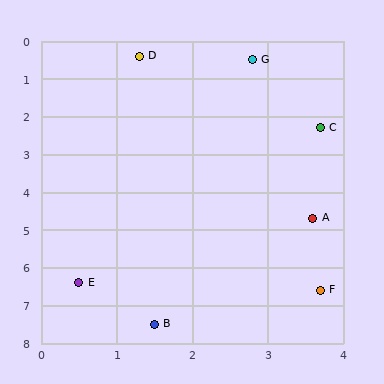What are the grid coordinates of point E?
Point E is at approximately (0.5, 6.4).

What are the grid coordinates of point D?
Point D is at approximately (1.3, 0.4).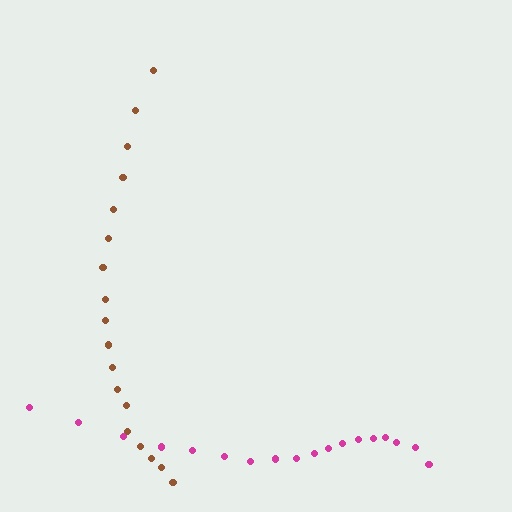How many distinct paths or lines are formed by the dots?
There are 2 distinct paths.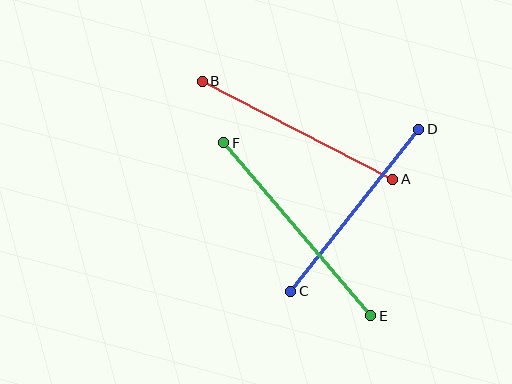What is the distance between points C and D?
The distance is approximately 206 pixels.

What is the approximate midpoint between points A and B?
The midpoint is at approximately (297, 130) pixels.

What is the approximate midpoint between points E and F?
The midpoint is at approximately (297, 229) pixels.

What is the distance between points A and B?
The distance is approximately 214 pixels.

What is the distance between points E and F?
The distance is approximately 227 pixels.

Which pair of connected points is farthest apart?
Points E and F are farthest apart.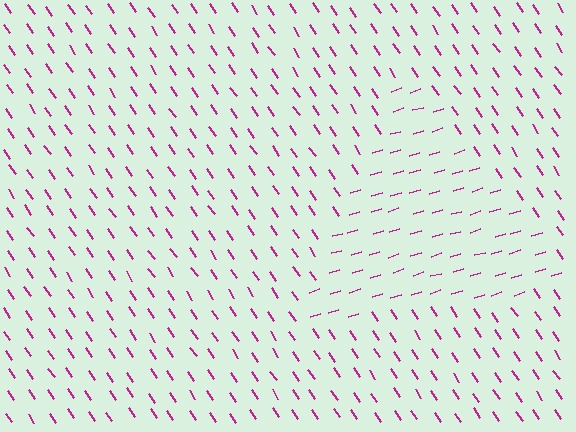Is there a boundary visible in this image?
Yes, there is a texture boundary formed by a change in line orientation.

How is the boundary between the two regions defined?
The boundary is defined purely by a change in line orientation (approximately 73 degrees difference). All lines are the same color and thickness.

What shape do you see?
I see a triangle.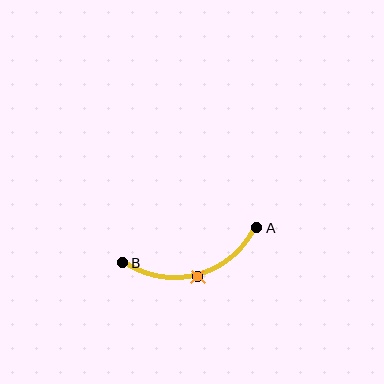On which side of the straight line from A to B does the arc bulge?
The arc bulges below the straight line connecting A and B.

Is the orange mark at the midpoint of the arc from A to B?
Yes. The orange mark lies on the arc at equal arc-length from both A and B — it is the arc midpoint.